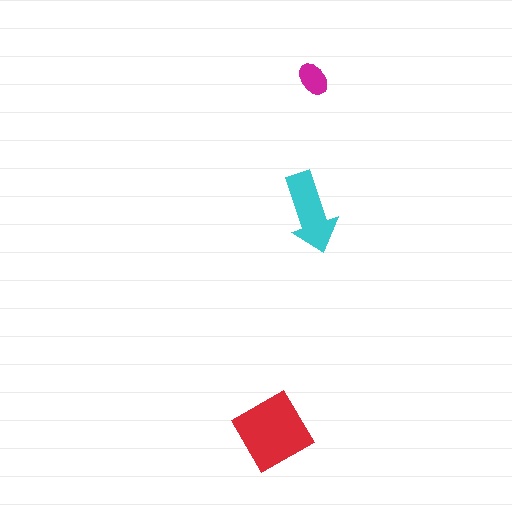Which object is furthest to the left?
The red diamond is leftmost.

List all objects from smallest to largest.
The magenta ellipse, the cyan arrow, the red diamond.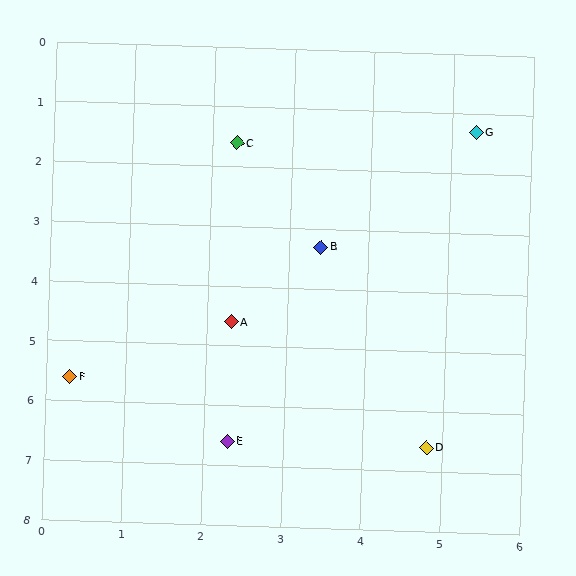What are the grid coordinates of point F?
Point F is at approximately (0.3, 5.6).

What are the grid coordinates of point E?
Point E is at approximately (2.3, 6.6).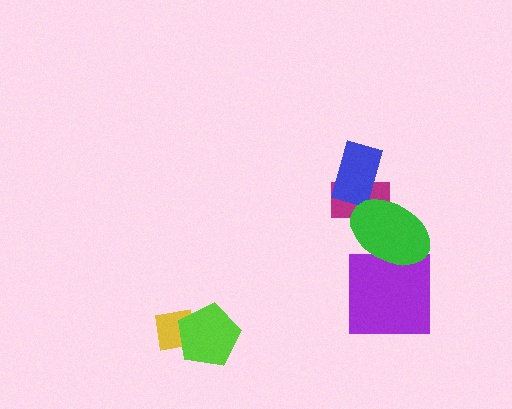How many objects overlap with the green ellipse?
2 objects overlap with the green ellipse.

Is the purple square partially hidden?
Yes, it is partially covered by another shape.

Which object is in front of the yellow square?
The lime pentagon is in front of the yellow square.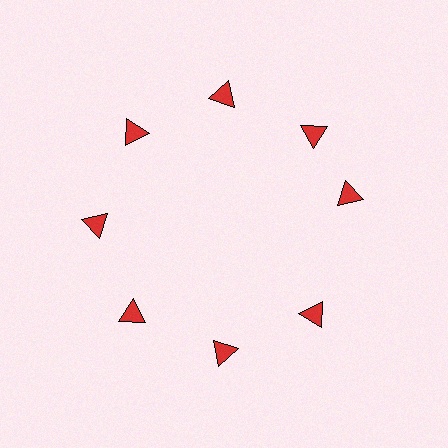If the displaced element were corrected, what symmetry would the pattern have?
It would have 8-fold rotational symmetry — the pattern would map onto itself every 45 degrees.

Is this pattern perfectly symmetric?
No. The 8 red triangles are arranged in a ring, but one element near the 3 o'clock position is rotated out of alignment along the ring, breaking the 8-fold rotational symmetry.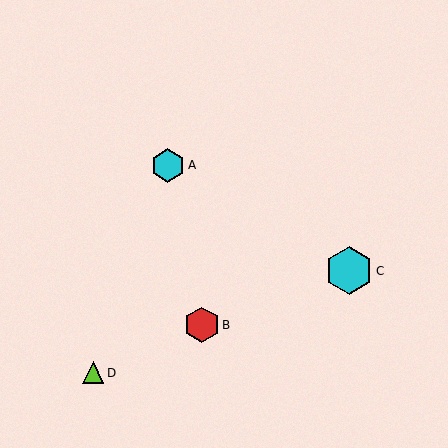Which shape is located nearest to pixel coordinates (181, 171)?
The cyan hexagon (labeled A) at (168, 165) is nearest to that location.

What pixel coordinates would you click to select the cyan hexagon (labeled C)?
Click at (349, 271) to select the cyan hexagon C.